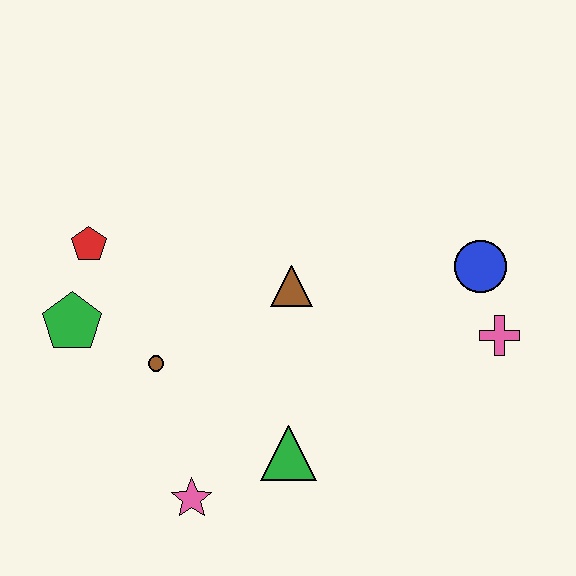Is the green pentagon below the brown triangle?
Yes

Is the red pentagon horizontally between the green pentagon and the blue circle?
Yes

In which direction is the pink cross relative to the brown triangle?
The pink cross is to the right of the brown triangle.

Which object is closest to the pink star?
The green triangle is closest to the pink star.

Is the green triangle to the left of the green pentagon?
No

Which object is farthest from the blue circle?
The green pentagon is farthest from the blue circle.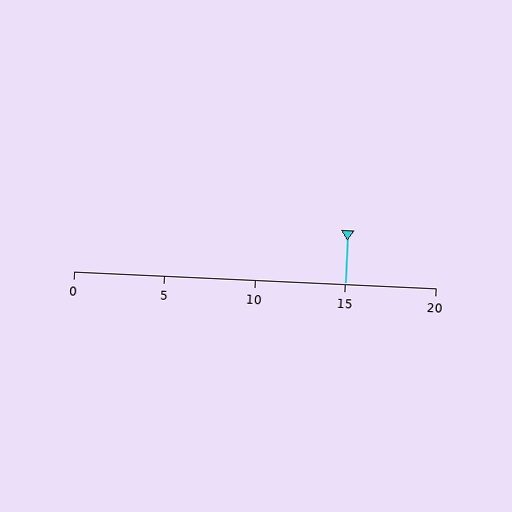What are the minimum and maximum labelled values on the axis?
The axis runs from 0 to 20.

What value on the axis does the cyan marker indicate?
The marker indicates approximately 15.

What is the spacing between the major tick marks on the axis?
The major ticks are spaced 5 apart.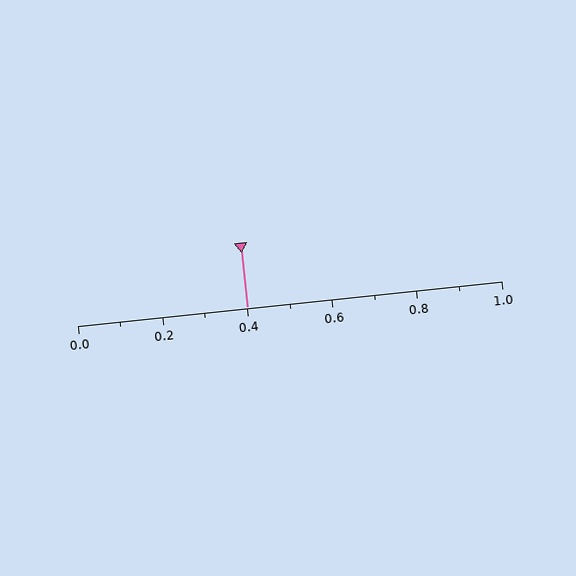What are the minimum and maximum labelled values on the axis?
The axis runs from 0.0 to 1.0.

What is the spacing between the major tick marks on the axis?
The major ticks are spaced 0.2 apart.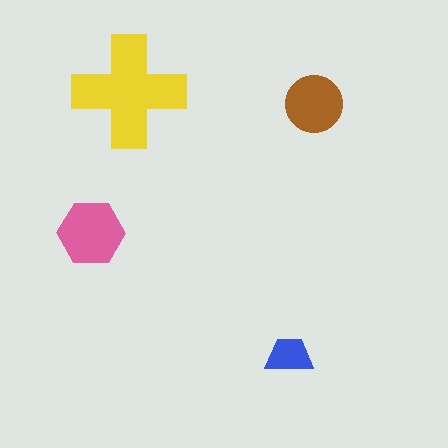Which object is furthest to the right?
The brown circle is rightmost.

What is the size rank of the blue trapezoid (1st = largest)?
4th.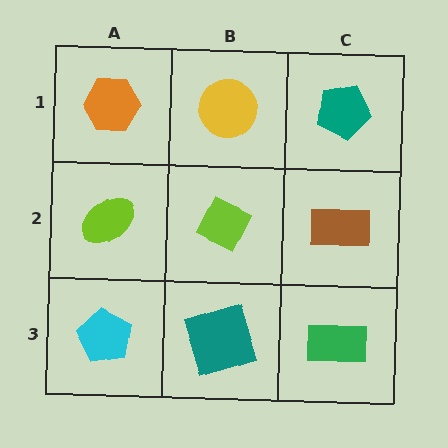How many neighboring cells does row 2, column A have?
3.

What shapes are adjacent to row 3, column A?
A lime ellipse (row 2, column A), a teal square (row 3, column B).